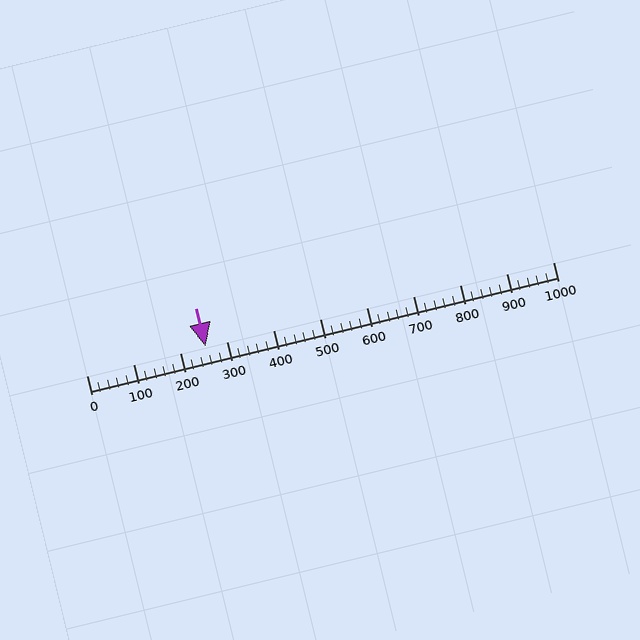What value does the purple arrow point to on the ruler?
The purple arrow points to approximately 256.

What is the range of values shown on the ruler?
The ruler shows values from 0 to 1000.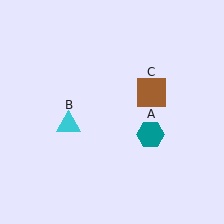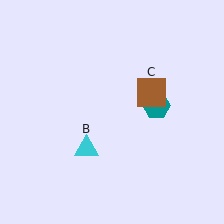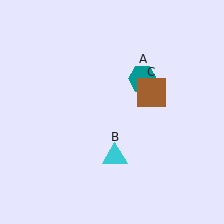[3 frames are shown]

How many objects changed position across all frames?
2 objects changed position: teal hexagon (object A), cyan triangle (object B).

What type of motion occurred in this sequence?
The teal hexagon (object A), cyan triangle (object B) rotated counterclockwise around the center of the scene.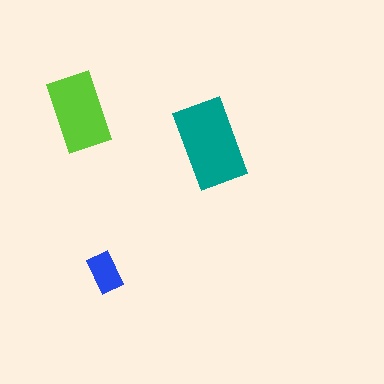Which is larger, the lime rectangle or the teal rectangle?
The teal one.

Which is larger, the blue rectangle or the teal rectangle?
The teal one.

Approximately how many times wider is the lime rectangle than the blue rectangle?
About 2 times wider.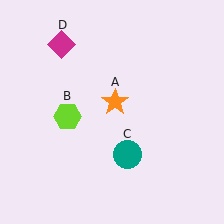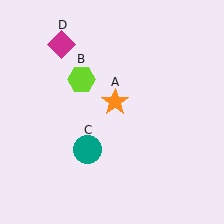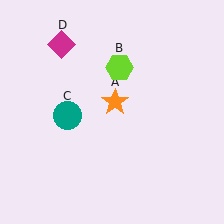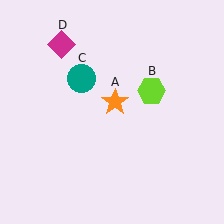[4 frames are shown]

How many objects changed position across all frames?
2 objects changed position: lime hexagon (object B), teal circle (object C).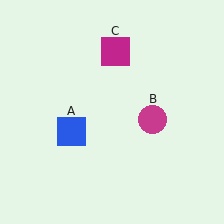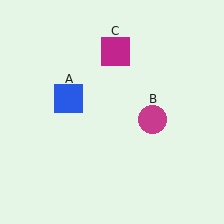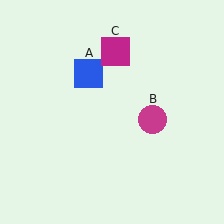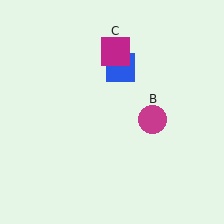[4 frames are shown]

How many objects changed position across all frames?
1 object changed position: blue square (object A).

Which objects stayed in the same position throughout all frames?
Magenta circle (object B) and magenta square (object C) remained stationary.